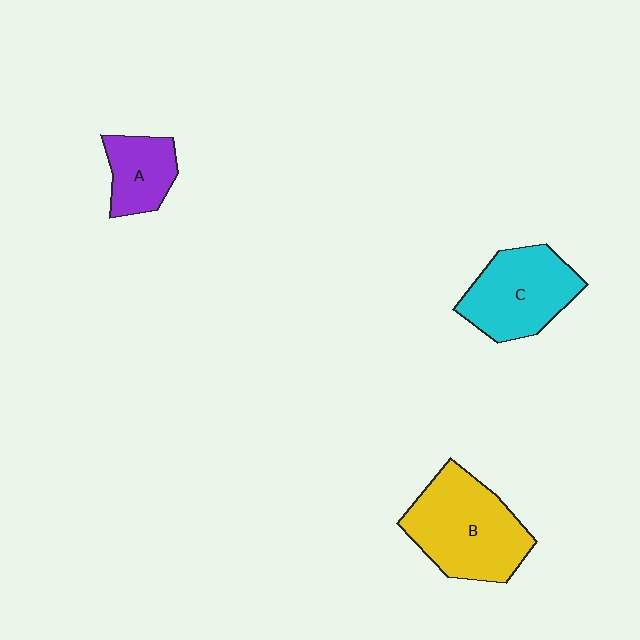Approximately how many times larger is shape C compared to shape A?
Approximately 1.7 times.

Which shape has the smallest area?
Shape A (purple).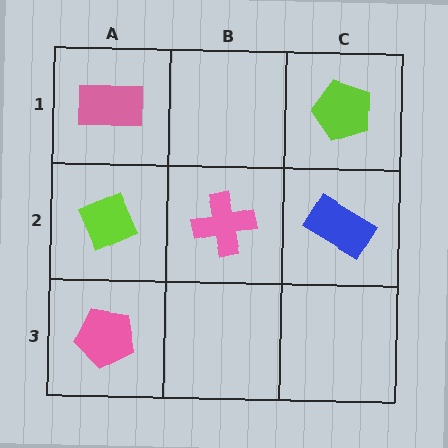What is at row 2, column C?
A blue rectangle.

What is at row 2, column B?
A pink cross.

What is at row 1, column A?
A pink rectangle.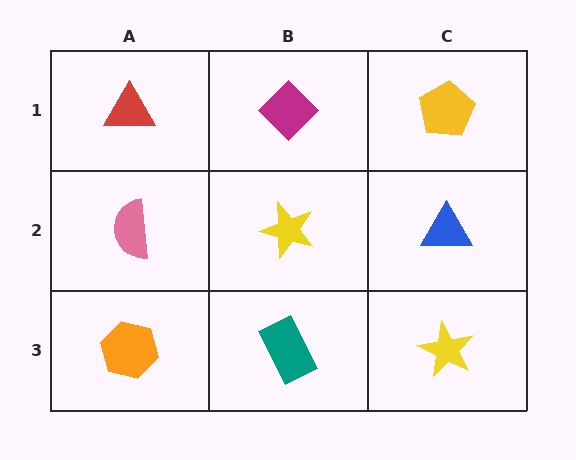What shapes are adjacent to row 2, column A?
A red triangle (row 1, column A), an orange hexagon (row 3, column A), a yellow star (row 2, column B).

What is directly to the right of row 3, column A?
A teal rectangle.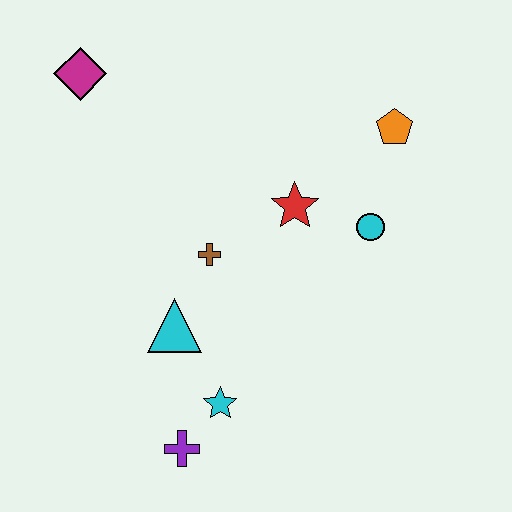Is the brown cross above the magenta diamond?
No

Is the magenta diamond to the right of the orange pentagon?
No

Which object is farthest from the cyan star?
The magenta diamond is farthest from the cyan star.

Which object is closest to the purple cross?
The cyan star is closest to the purple cross.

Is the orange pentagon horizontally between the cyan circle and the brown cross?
No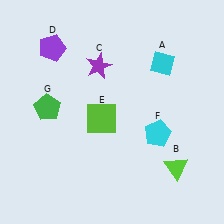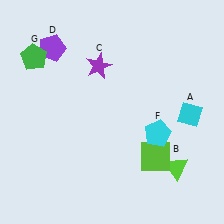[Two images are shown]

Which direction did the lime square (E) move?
The lime square (E) moved right.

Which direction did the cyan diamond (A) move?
The cyan diamond (A) moved down.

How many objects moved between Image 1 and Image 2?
3 objects moved between the two images.